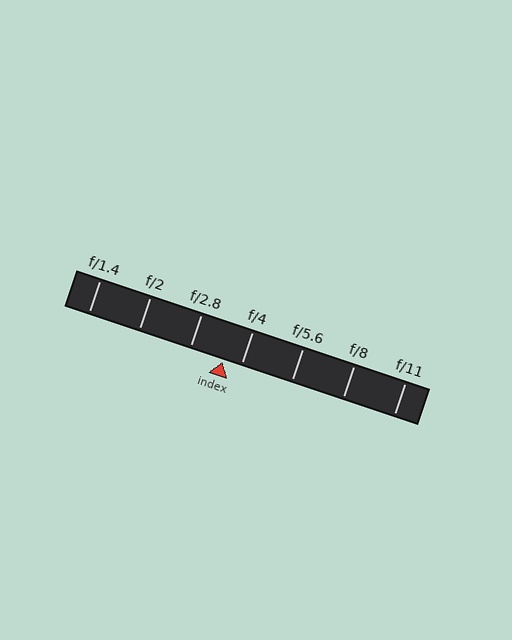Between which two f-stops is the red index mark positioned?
The index mark is between f/2.8 and f/4.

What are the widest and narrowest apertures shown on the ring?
The widest aperture shown is f/1.4 and the narrowest is f/11.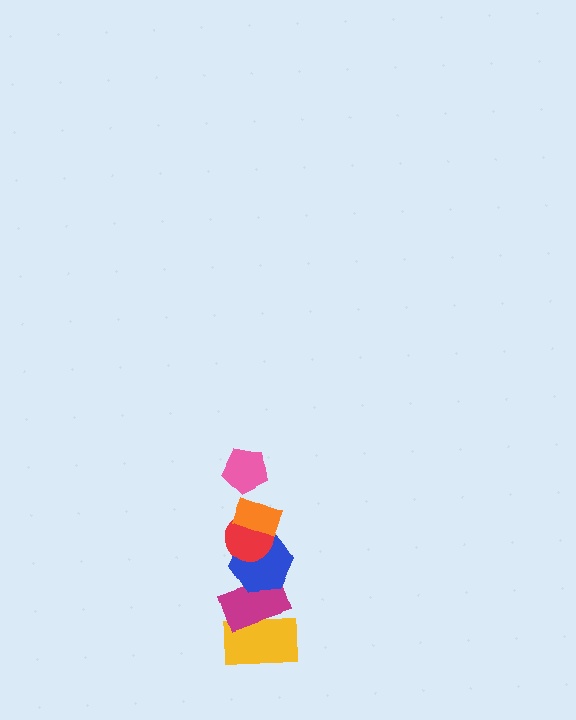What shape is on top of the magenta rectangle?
The blue hexagon is on top of the magenta rectangle.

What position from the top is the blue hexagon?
The blue hexagon is 4th from the top.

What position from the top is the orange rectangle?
The orange rectangle is 2nd from the top.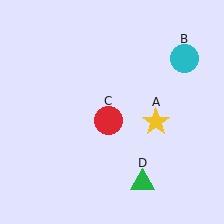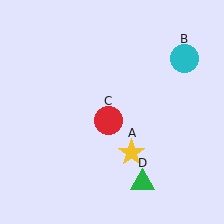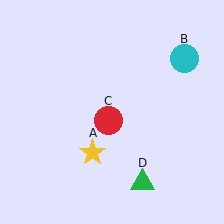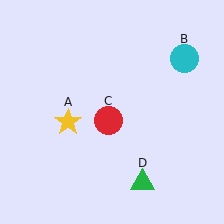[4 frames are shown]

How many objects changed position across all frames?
1 object changed position: yellow star (object A).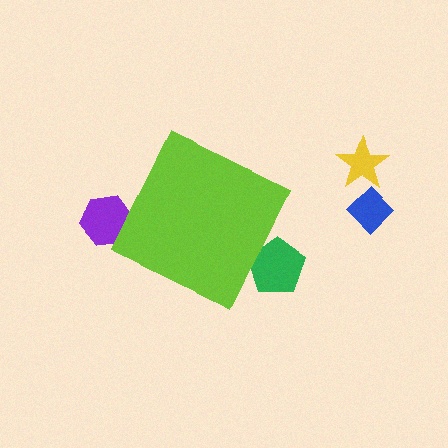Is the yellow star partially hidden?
No, the yellow star is fully visible.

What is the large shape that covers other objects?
A lime diamond.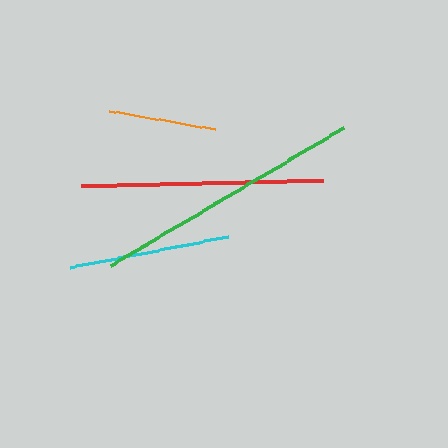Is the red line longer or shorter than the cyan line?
The red line is longer than the cyan line.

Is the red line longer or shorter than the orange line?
The red line is longer than the orange line.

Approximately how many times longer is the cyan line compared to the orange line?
The cyan line is approximately 1.5 times the length of the orange line.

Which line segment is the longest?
The green line is the longest at approximately 271 pixels.